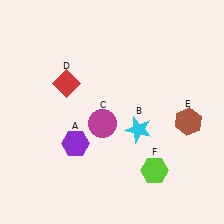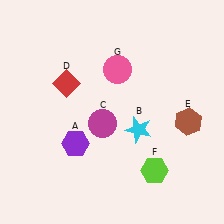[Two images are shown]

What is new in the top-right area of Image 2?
A pink circle (G) was added in the top-right area of Image 2.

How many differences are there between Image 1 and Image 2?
There is 1 difference between the two images.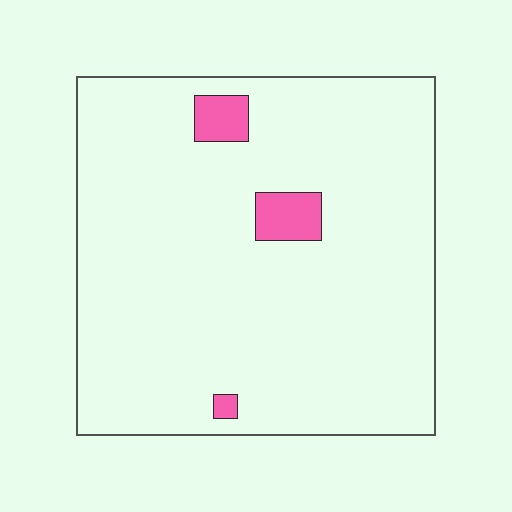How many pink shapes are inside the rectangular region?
3.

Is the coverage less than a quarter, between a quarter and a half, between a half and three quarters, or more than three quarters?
Less than a quarter.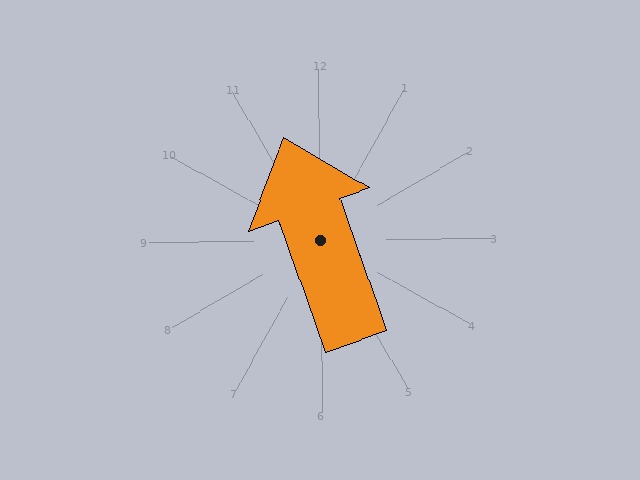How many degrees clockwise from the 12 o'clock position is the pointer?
Approximately 341 degrees.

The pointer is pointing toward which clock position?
Roughly 11 o'clock.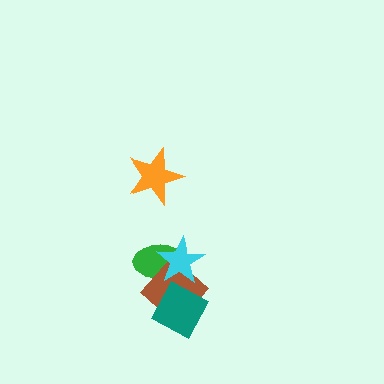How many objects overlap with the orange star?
0 objects overlap with the orange star.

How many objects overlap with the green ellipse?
2 objects overlap with the green ellipse.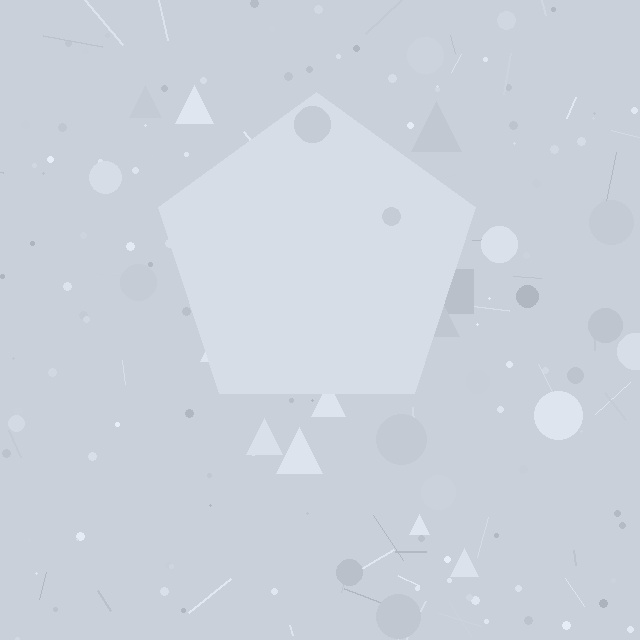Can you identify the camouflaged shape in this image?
The camouflaged shape is a pentagon.